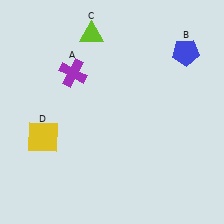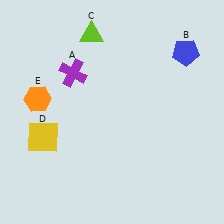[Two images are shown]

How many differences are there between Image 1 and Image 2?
There is 1 difference between the two images.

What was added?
An orange hexagon (E) was added in Image 2.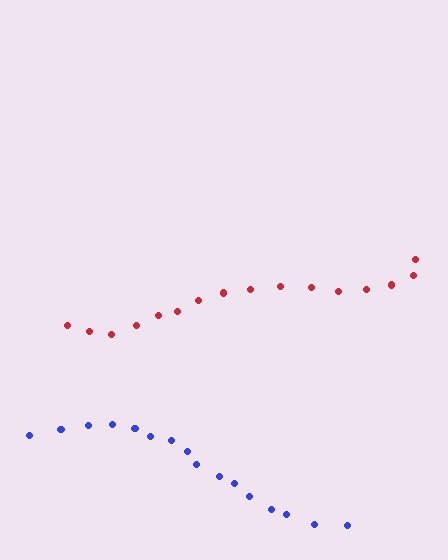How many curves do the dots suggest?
There are 2 distinct paths.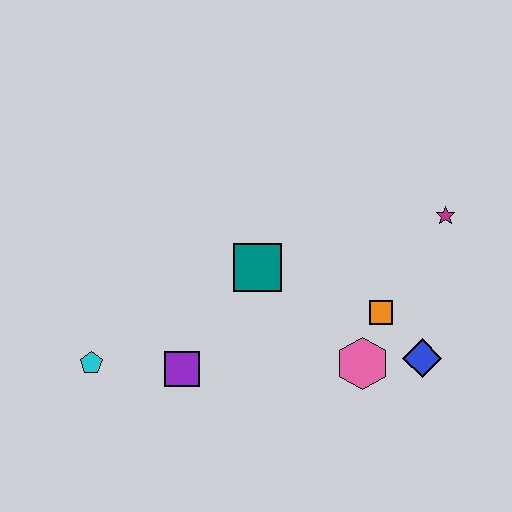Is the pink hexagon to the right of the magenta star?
No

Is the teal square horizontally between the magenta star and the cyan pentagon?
Yes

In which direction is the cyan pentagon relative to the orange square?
The cyan pentagon is to the left of the orange square.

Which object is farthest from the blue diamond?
The cyan pentagon is farthest from the blue diamond.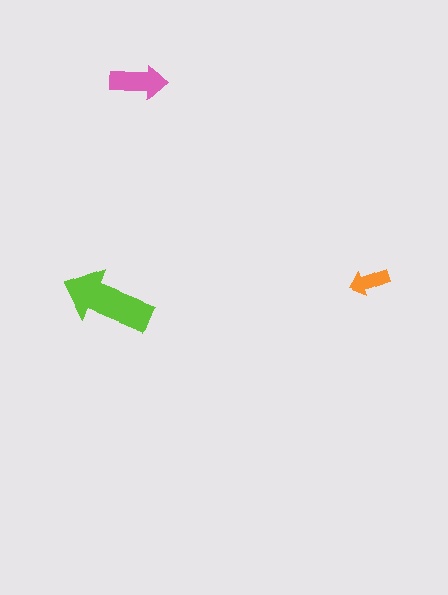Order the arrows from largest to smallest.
the lime one, the pink one, the orange one.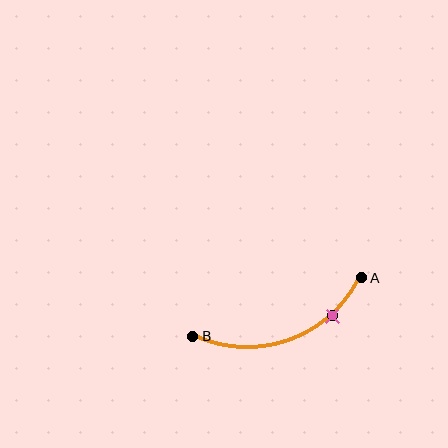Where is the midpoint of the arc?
The arc midpoint is the point on the curve farthest from the straight line joining A and B. It sits below that line.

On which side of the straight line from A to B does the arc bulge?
The arc bulges below the straight line connecting A and B.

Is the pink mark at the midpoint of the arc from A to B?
No. The pink mark lies on the arc but is closer to endpoint A. The arc midpoint would be at the point on the curve equidistant along the arc from both A and B.